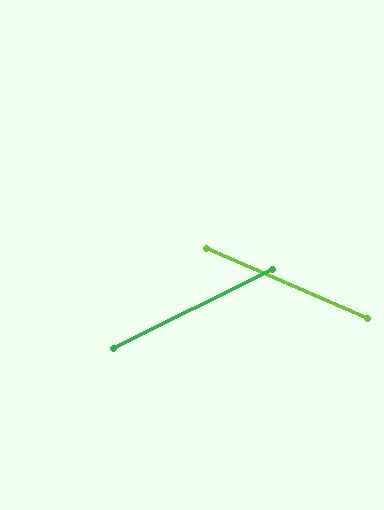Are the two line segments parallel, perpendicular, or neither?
Neither parallel nor perpendicular — they differ by about 50°.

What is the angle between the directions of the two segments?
Approximately 50 degrees.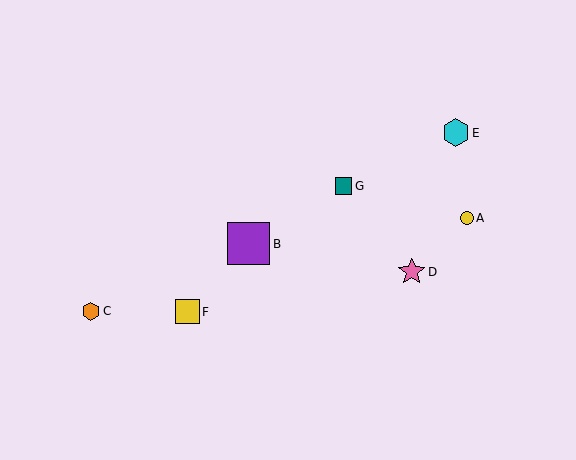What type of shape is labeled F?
Shape F is a yellow square.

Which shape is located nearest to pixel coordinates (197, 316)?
The yellow square (labeled F) at (188, 312) is nearest to that location.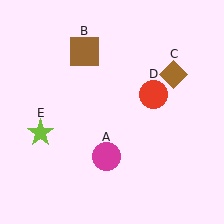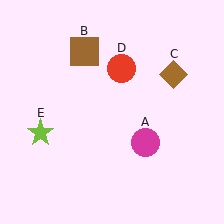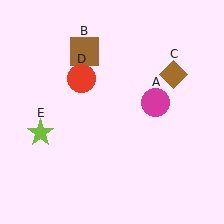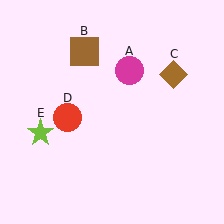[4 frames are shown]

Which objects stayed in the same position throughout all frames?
Brown square (object B) and brown diamond (object C) and lime star (object E) remained stationary.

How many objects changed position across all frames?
2 objects changed position: magenta circle (object A), red circle (object D).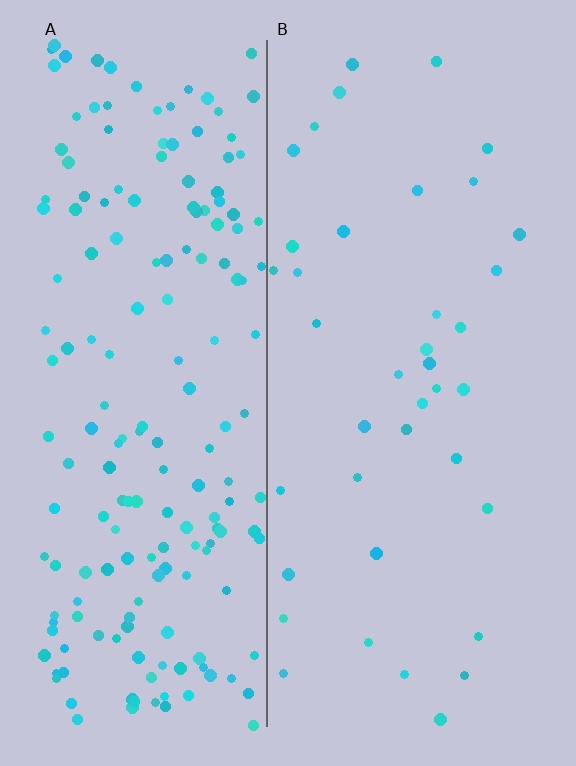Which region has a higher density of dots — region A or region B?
A (the left).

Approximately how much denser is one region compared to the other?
Approximately 4.6× — region A over region B.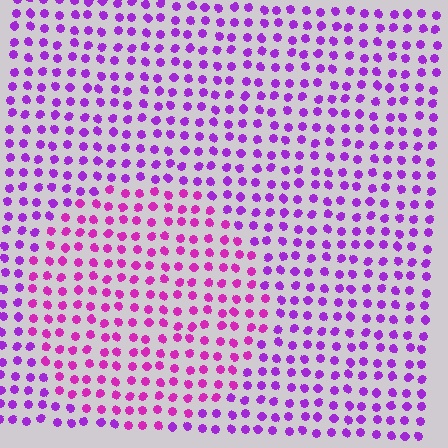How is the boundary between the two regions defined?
The boundary is defined purely by a slight shift in hue (about 28 degrees). Spacing, size, and orientation are identical on both sides.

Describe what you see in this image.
The image is filled with small purple elements in a uniform arrangement. A circle-shaped region is visible where the elements are tinted to a slightly different hue, forming a subtle color boundary.